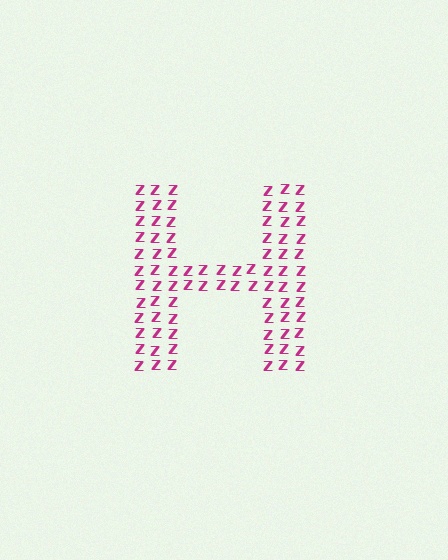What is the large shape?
The large shape is the letter H.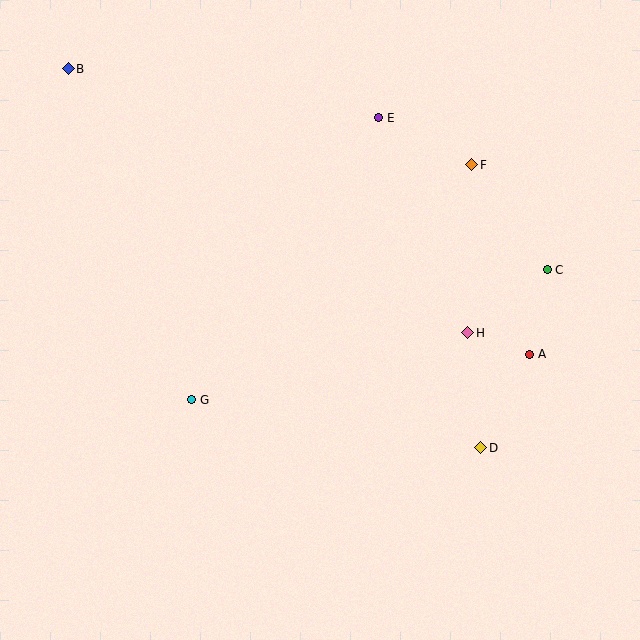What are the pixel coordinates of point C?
Point C is at (547, 270).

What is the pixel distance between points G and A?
The distance between G and A is 341 pixels.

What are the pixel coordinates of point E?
Point E is at (379, 118).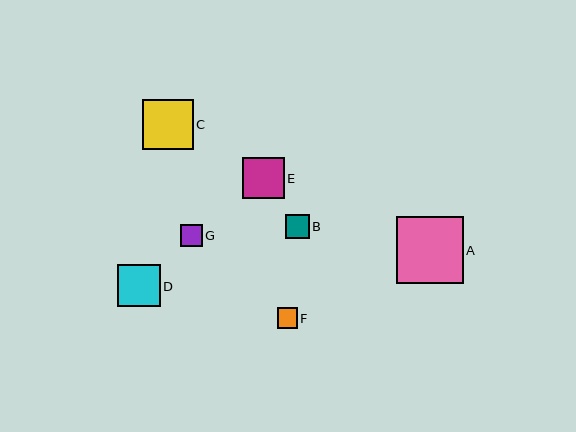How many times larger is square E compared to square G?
Square E is approximately 1.9 times the size of square G.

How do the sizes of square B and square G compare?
Square B and square G are approximately the same size.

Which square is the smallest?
Square F is the smallest with a size of approximately 20 pixels.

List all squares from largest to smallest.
From largest to smallest: A, C, D, E, B, G, F.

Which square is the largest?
Square A is the largest with a size of approximately 67 pixels.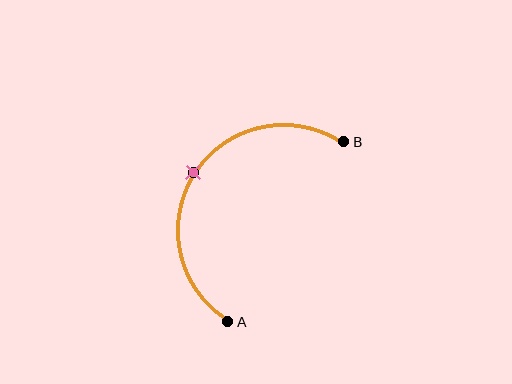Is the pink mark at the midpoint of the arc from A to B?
Yes. The pink mark lies on the arc at equal arc-length from both A and B — it is the arc midpoint.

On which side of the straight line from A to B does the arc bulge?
The arc bulges to the left of the straight line connecting A and B.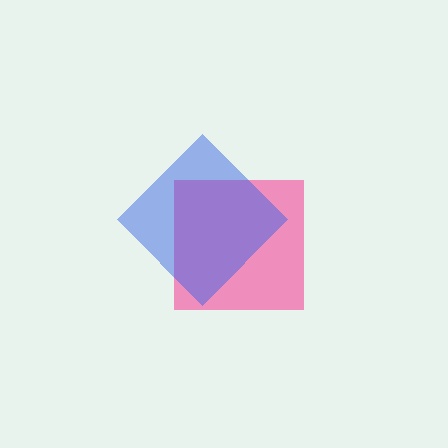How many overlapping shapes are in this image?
There are 2 overlapping shapes in the image.